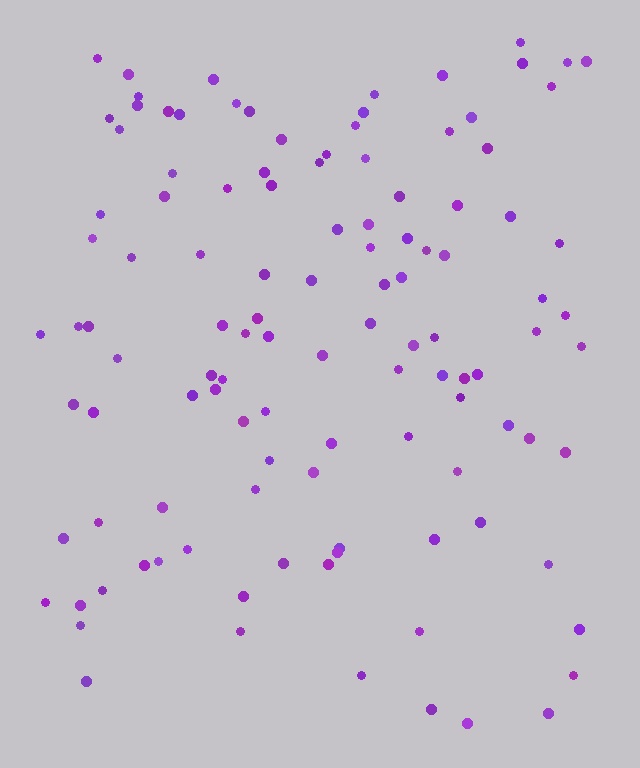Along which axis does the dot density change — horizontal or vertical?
Vertical.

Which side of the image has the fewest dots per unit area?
The bottom.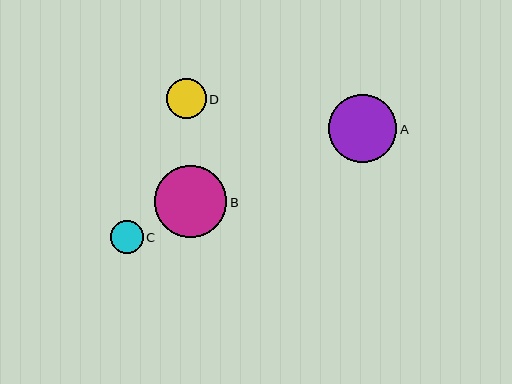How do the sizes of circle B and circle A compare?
Circle B and circle A are approximately the same size.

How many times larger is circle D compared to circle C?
Circle D is approximately 1.2 times the size of circle C.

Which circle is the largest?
Circle B is the largest with a size of approximately 72 pixels.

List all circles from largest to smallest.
From largest to smallest: B, A, D, C.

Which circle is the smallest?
Circle C is the smallest with a size of approximately 33 pixels.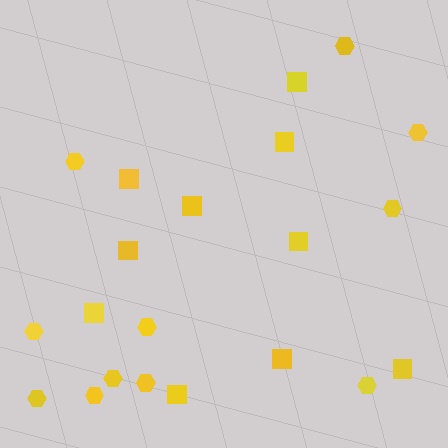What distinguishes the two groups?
There are 2 groups: one group of squares (10) and one group of hexagons (11).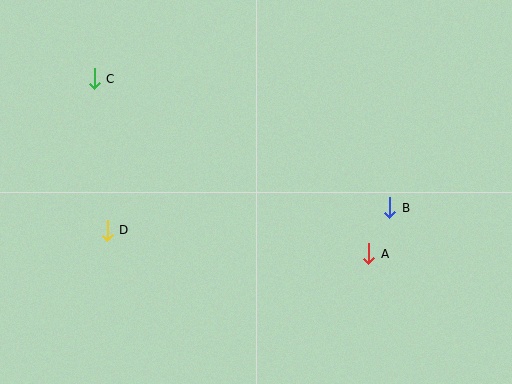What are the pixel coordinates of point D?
Point D is at (107, 230).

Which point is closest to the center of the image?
Point A at (369, 254) is closest to the center.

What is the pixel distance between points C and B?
The distance between C and B is 322 pixels.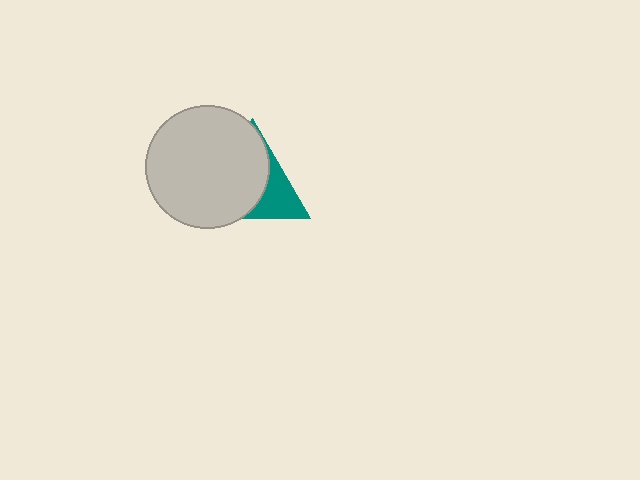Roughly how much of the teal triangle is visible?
A small part of it is visible (roughly 34%).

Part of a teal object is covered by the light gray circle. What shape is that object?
It is a triangle.